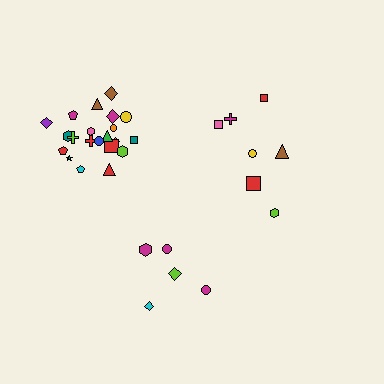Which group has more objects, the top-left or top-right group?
The top-left group.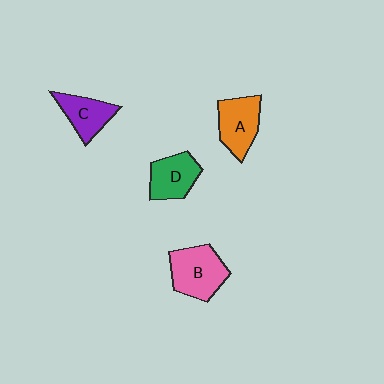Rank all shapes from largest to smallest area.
From largest to smallest: B (pink), A (orange), D (green), C (purple).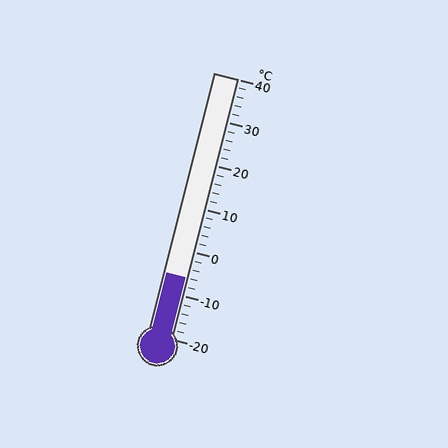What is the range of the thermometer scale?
The thermometer scale ranges from -20°C to 40°C.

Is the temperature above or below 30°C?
The temperature is below 30°C.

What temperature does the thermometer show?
The thermometer shows approximately -6°C.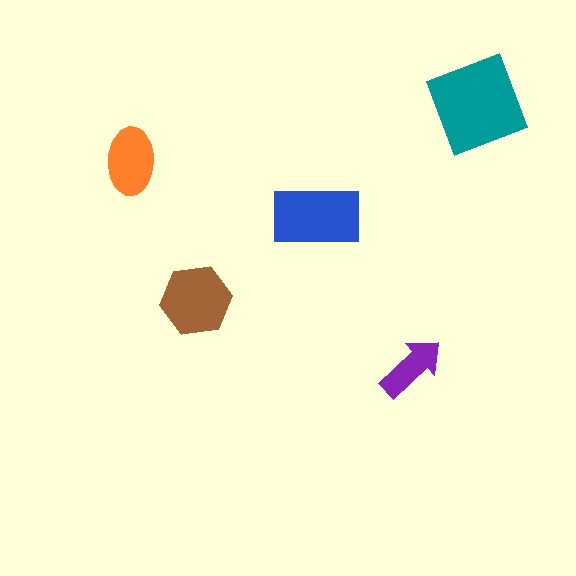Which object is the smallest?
The purple arrow.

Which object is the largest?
The teal diamond.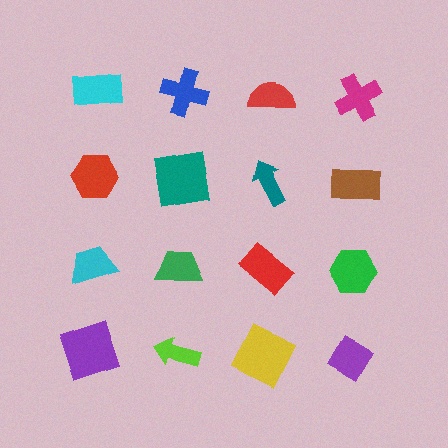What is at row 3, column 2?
A green trapezoid.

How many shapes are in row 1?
4 shapes.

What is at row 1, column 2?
A blue cross.